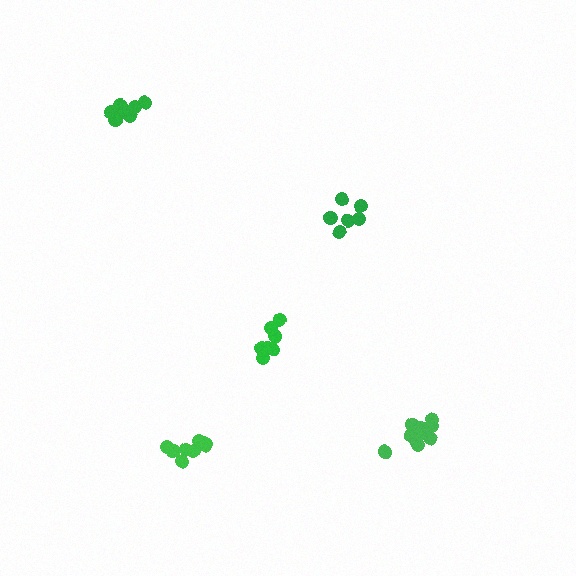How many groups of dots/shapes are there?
There are 5 groups.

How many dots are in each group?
Group 1: 8 dots, Group 2: 6 dots, Group 3: 11 dots, Group 4: 7 dots, Group 5: 7 dots (39 total).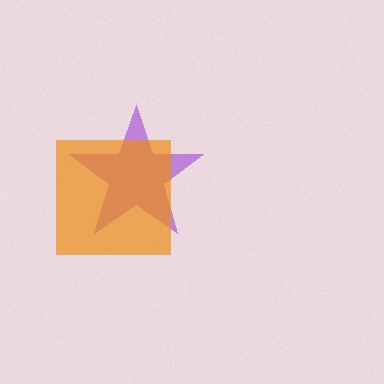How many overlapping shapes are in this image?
There are 2 overlapping shapes in the image.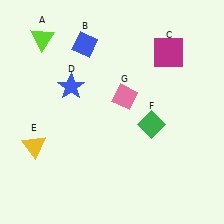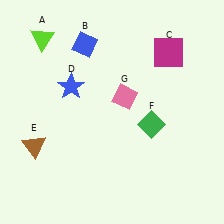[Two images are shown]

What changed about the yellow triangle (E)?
In Image 1, E is yellow. In Image 2, it changed to brown.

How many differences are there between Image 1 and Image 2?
There is 1 difference between the two images.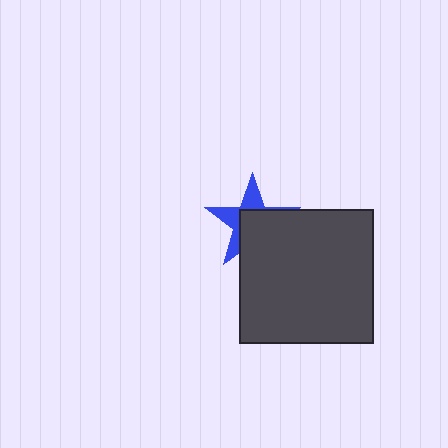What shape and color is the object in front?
The object in front is a dark gray square.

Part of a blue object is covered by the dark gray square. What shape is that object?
It is a star.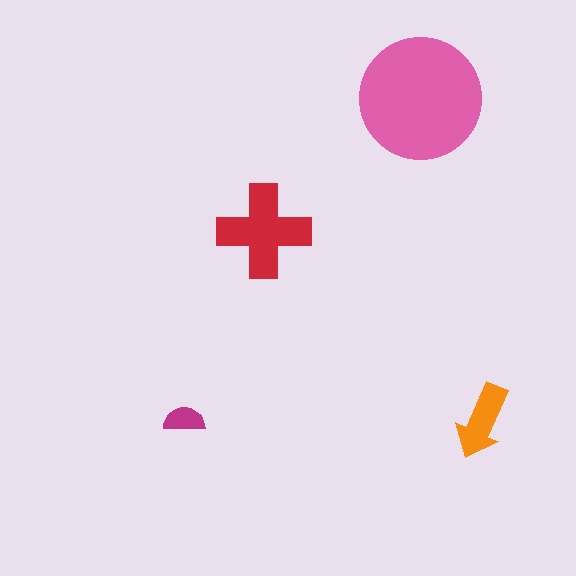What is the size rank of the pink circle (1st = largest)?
1st.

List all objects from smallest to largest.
The magenta semicircle, the orange arrow, the red cross, the pink circle.